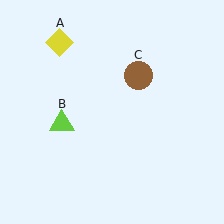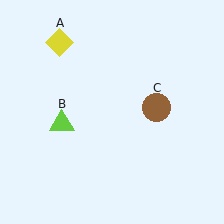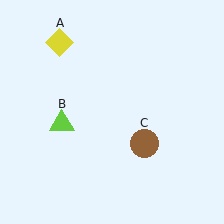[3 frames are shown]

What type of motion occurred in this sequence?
The brown circle (object C) rotated clockwise around the center of the scene.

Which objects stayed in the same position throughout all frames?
Yellow diamond (object A) and lime triangle (object B) remained stationary.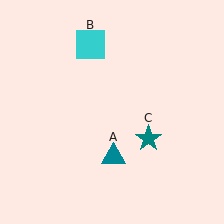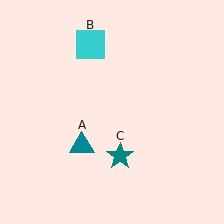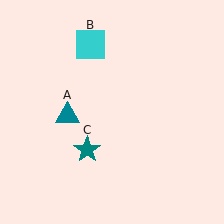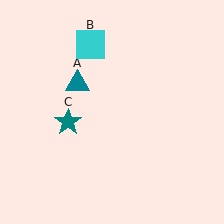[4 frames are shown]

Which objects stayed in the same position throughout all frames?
Cyan square (object B) remained stationary.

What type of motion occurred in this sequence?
The teal triangle (object A), teal star (object C) rotated clockwise around the center of the scene.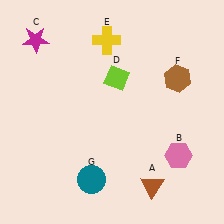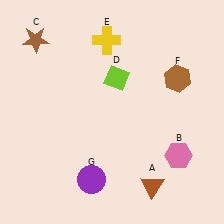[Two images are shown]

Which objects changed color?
C changed from magenta to brown. G changed from teal to purple.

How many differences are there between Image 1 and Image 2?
There are 2 differences between the two images.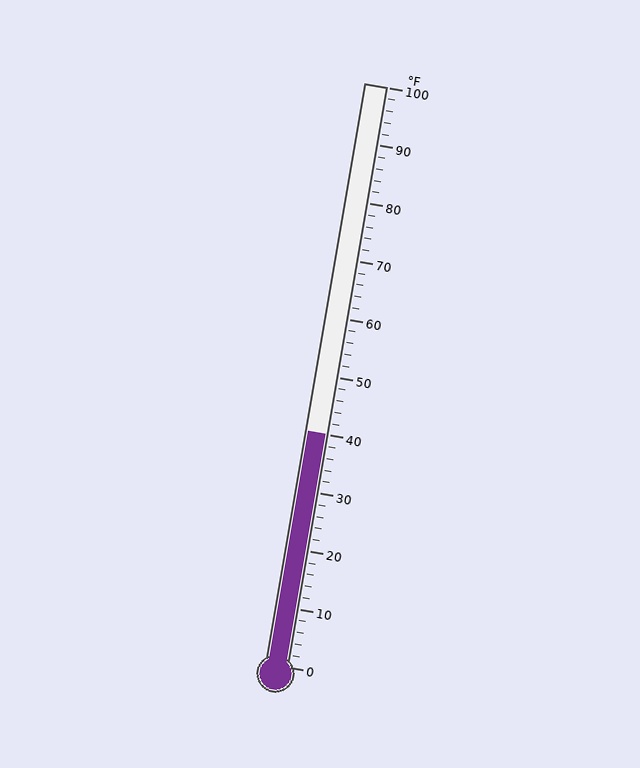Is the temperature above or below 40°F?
The temperature is at 40°F.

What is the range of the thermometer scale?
The thermometer scale ranges from 0°F to 100°F.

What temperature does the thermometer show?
The thermometer shows approximately 40°F.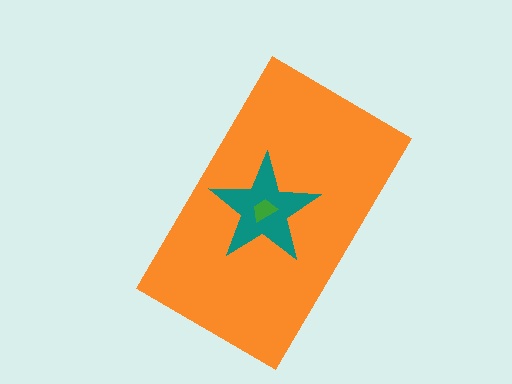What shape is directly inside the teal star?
The green trapezoid.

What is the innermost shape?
The green trapezoid.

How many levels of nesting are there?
3.